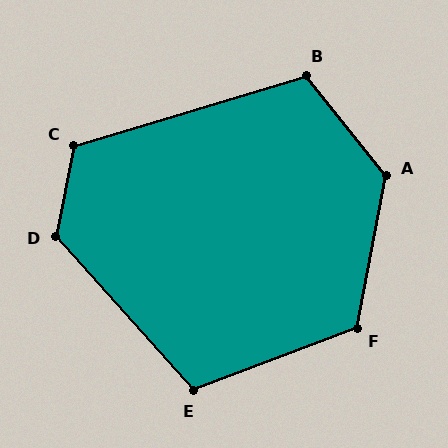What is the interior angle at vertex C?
Approximately 118 degrees (obtuse).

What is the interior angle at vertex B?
Approximately 112 degrees (obtuse).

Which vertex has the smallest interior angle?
E, at approximately 111 degrees.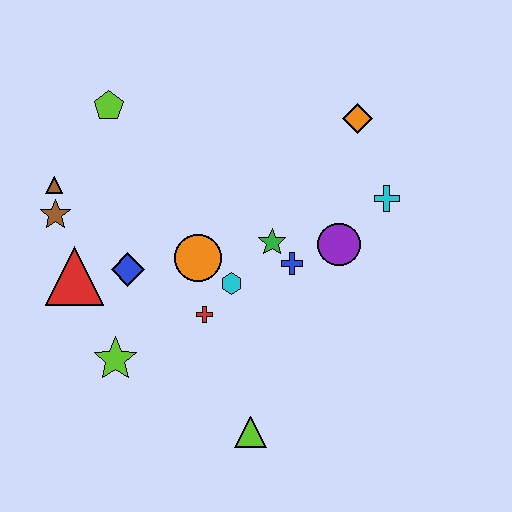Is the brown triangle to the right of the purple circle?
No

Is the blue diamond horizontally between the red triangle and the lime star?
No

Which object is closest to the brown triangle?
The brown star is closest to the brown triangle.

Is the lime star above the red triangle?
No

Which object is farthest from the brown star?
The cyan cross is farthest from the brown star.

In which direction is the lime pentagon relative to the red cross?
The lime pentagon is above the red cross.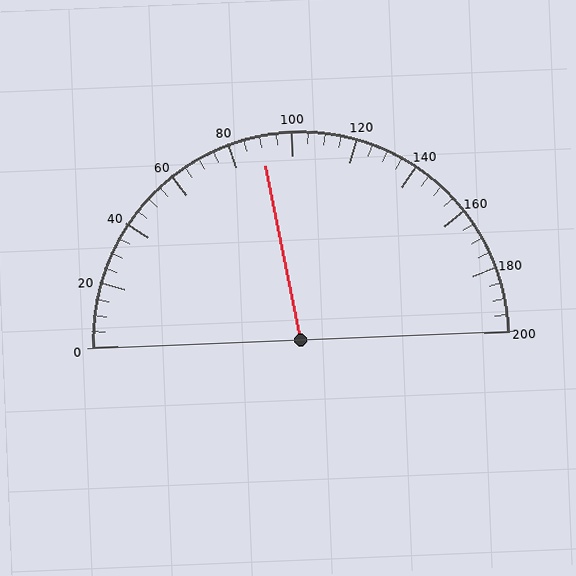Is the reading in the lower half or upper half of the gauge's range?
The reading is in the lower half of the range (0 to 200).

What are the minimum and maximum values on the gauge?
The gauge ranges from 0 to 200.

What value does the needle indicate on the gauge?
The needle indicates approximately 90.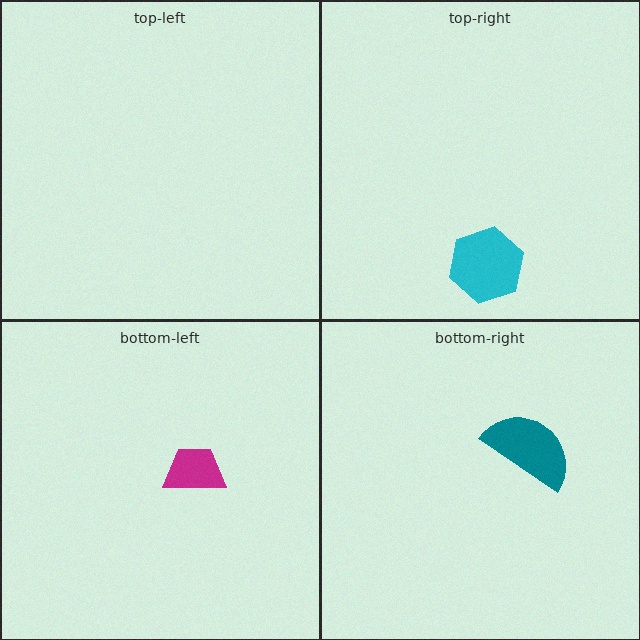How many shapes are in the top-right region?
1.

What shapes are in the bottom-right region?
The teal semicircle.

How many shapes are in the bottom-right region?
1.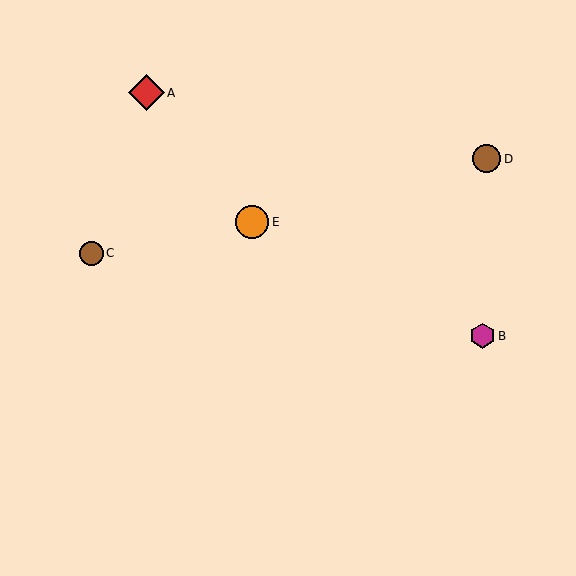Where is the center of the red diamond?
The center of the red diamond is at (146, 93).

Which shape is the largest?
The red diamond (labeled A) is the largest.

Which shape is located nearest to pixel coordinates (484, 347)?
The magenta hexagon (labeled B) at (482, 336) is nearest to that location.